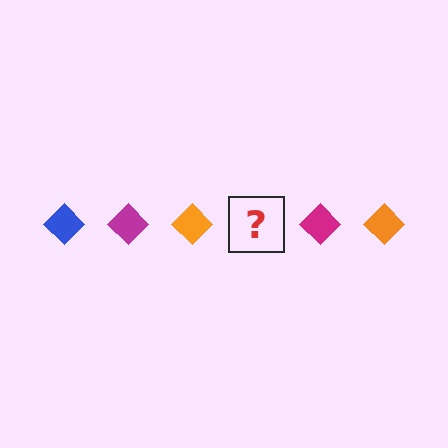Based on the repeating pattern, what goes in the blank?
The blank should be a blue diamond.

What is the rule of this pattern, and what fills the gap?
The rule is that the pattern cycles through blue, magenta, orange diamonds. The gap should be filled with a blue diamond.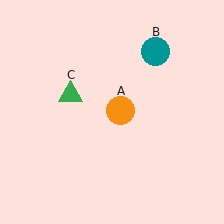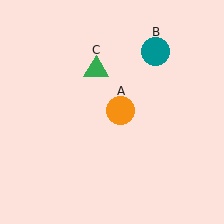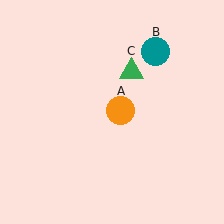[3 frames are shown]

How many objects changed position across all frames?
1 object changed position: green triangle (object C).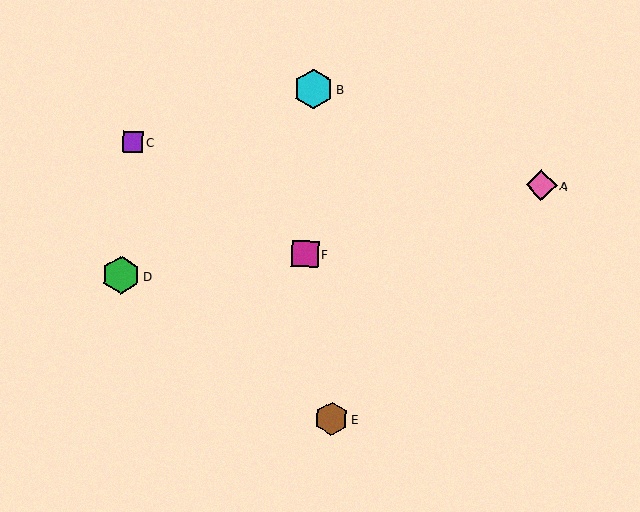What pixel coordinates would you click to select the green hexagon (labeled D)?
Click at (121, 275) to select the green hexagon D.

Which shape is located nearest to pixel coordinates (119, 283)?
The green hexagon (labeled D) at (121, 275) is nearest to that location.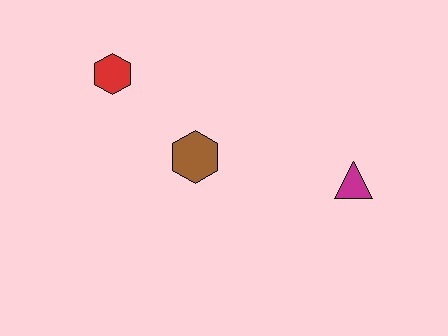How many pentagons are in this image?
There are no pentagons.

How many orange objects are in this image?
There are no orange objects.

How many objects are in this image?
There are 3 objects.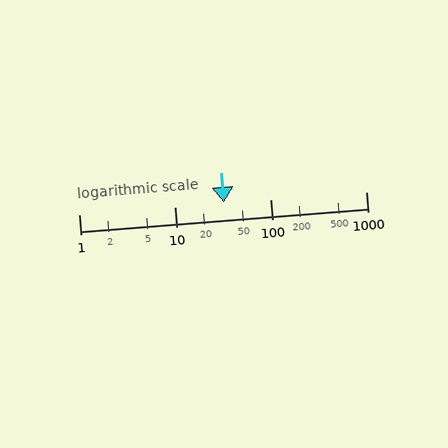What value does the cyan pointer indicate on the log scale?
The pointer indicates approximately 33.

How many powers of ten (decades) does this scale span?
The scale spans 3 decades, from 1 to 1000.